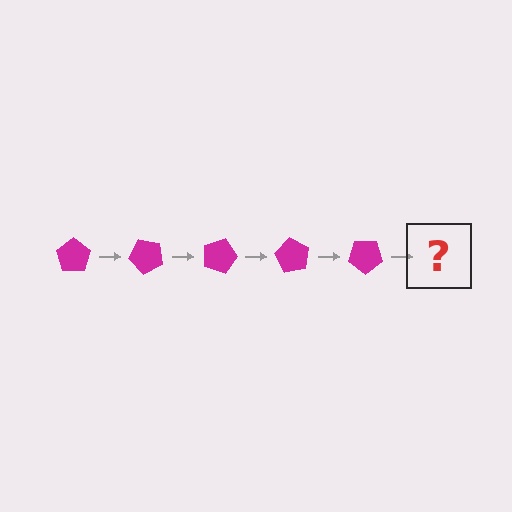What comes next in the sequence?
The next element should be a magenta pentagon rotated 225 degrees.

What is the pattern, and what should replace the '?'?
The pattern is that the pentagon rotates 45 degrees each step. The '?' should be a magenta pentagon rotated 225 degrees.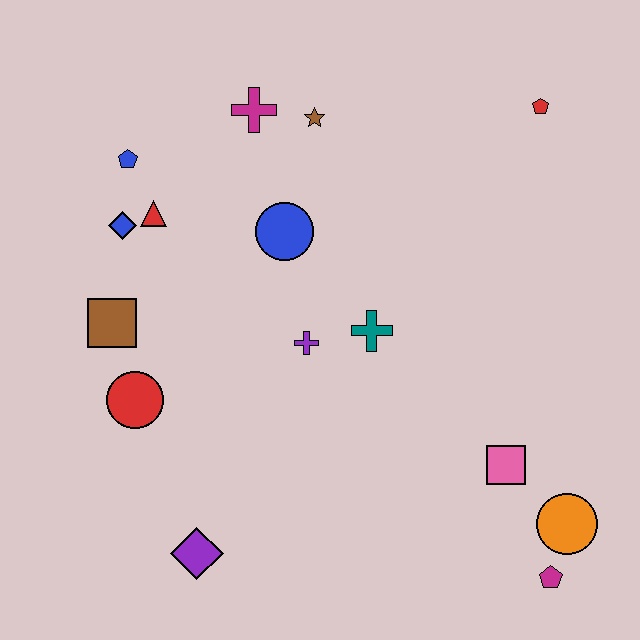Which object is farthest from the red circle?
The red pentagon is farthest from the red circle.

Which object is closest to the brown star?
The magenta cross is closest to the brown star.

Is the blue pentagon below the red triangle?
No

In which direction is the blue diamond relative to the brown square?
The blue diamond is above the brown square.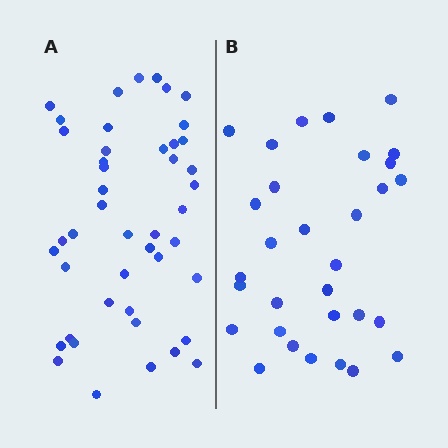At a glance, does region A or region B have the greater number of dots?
Region A (the left region) has more dots.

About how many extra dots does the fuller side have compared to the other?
Region A has approximately 15 more dots than region B.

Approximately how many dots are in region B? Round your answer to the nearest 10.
About 30 dots. (The exact count is 31, which rounds to 30.)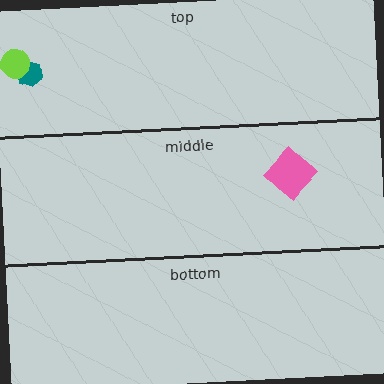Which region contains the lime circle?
The top region.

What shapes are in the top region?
The teal hexagon, the lime circle.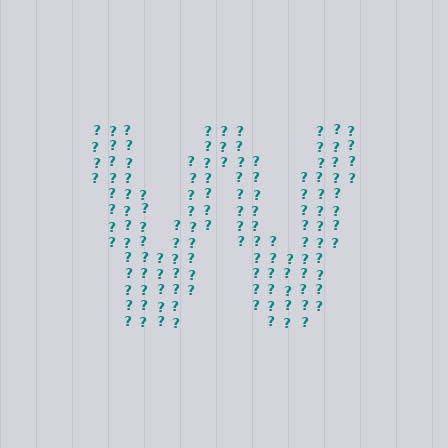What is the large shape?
The large shape is the letter W.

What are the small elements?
The small elements are question marks.